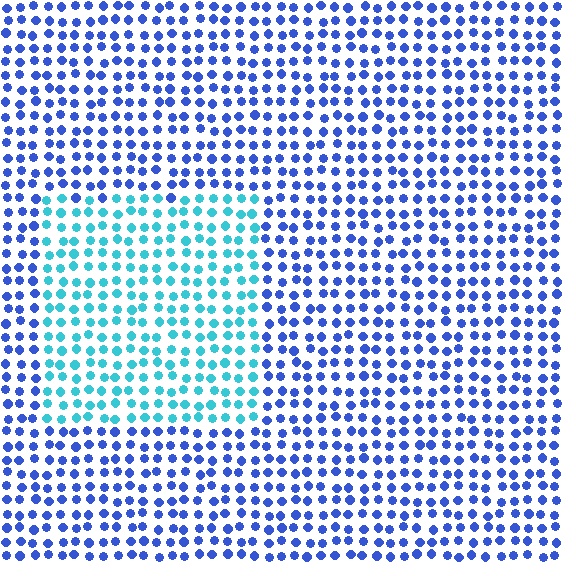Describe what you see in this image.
The image is filled with small blue elements in a uniform arrangement. A rectangle-shaped region is visible where the elements are tinted to a slightly different hue, forming a subtle color boundary.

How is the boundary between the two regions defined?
The boundary is defined purely by a slight shift in hue (about 44 degrees). Spacing, size, and orientation are identical on both sides.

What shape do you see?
I see a rectangle.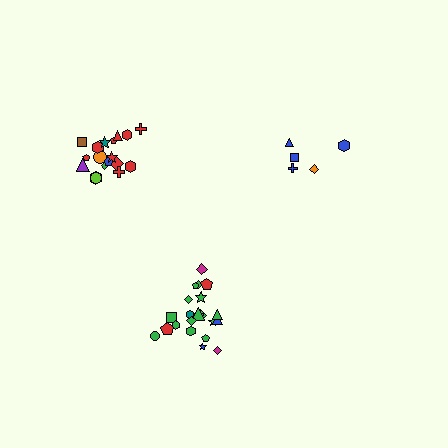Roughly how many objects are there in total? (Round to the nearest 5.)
Roughly 45 objects in total.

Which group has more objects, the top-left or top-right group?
The top-left group.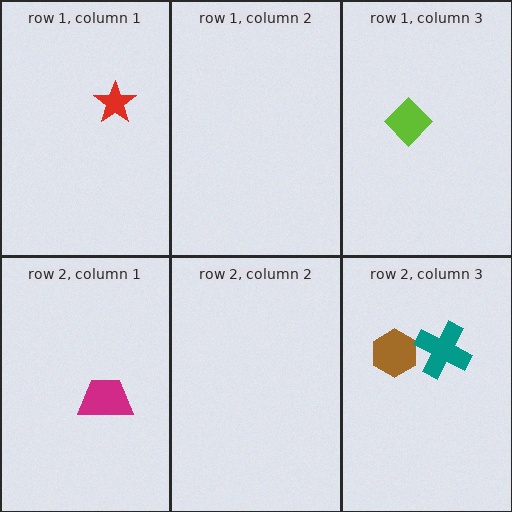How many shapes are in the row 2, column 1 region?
1.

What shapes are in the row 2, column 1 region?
The magenta trapezoid.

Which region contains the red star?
The row 1, column 1 region.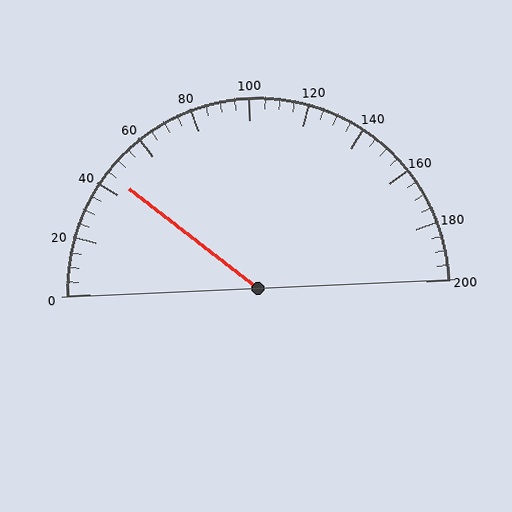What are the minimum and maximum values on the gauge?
The gauge ranges from 0 to 200.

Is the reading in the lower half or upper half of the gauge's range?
The reading is in the lower half of the range (0 to 200).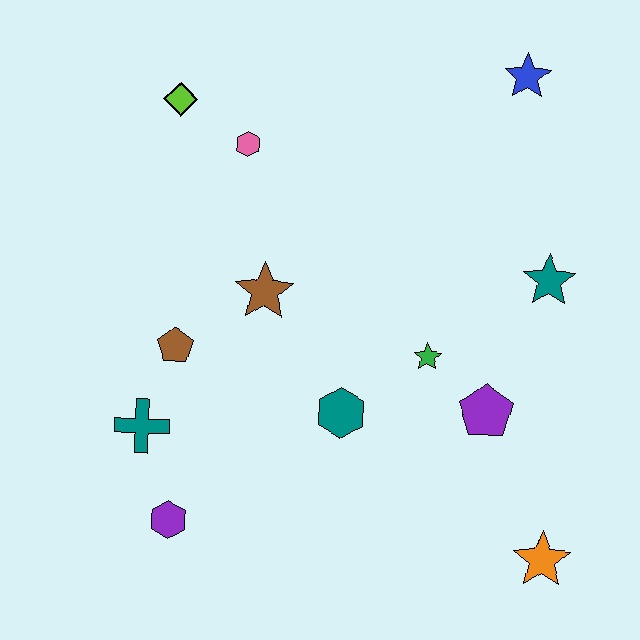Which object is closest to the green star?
The purple pentagon is closest to the green star.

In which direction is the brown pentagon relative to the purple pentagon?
The brown pentagon is to the left of the purple pentagon.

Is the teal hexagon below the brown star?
Yes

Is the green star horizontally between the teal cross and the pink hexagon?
No